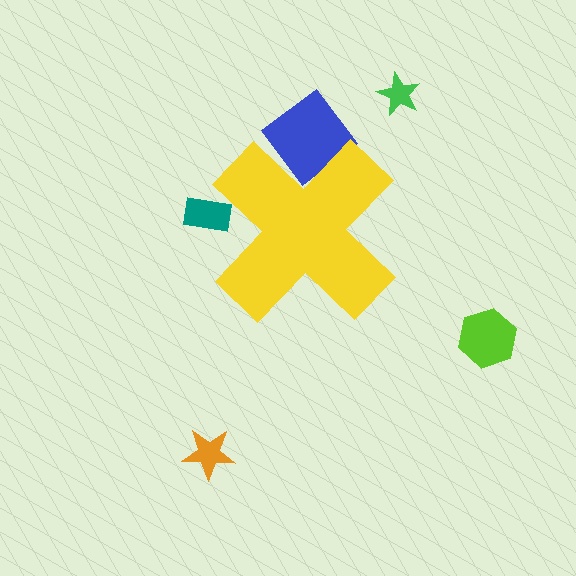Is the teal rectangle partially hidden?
Yes, the teal rectangle is partially hidden behind the yellow cross.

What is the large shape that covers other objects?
A yellow cross.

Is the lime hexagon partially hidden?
No, the lime hexagon is fully visible.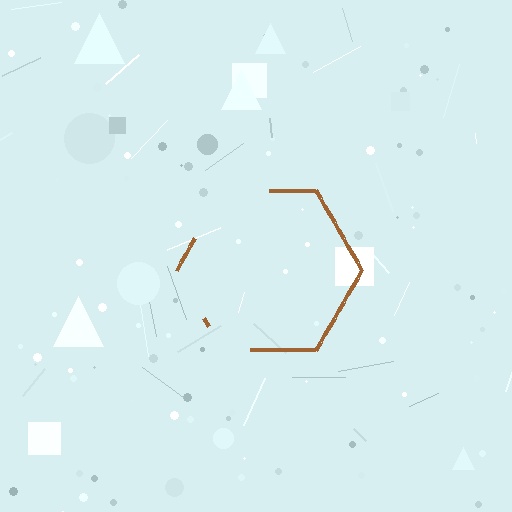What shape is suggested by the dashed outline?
The dashed outline suggests a hexagon.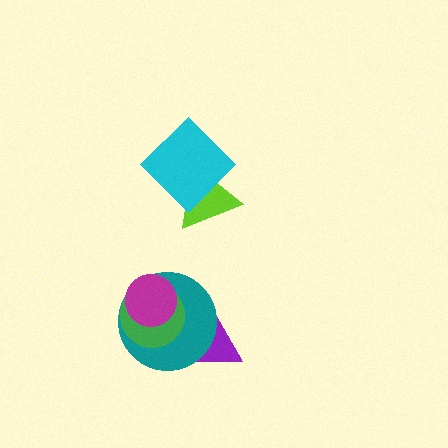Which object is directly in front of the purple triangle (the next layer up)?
The teal circle is directly in front of the purple triangle.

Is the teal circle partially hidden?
Yes, it is partially covered by another shape.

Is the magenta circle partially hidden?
No, no other shape covers it.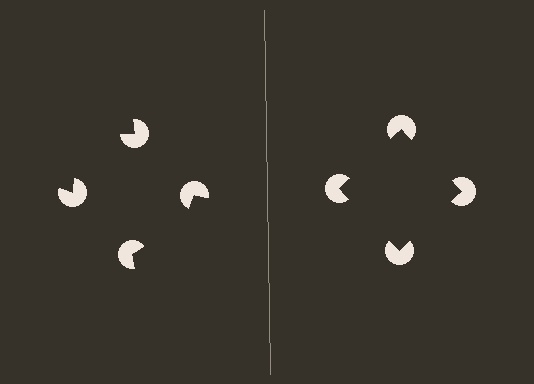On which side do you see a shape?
An illusory square appears on the right side. On the left side the wedge cuts are rotated, so no coherent shape forms.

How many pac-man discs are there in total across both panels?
8 — 4 on each side.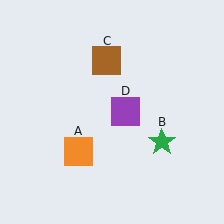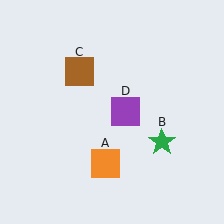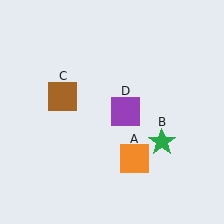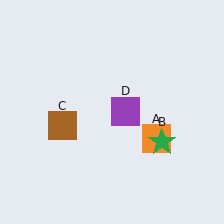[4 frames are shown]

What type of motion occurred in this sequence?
The orange square (object A), brown square (object C) rotated counterclockwise around the center of the scene.